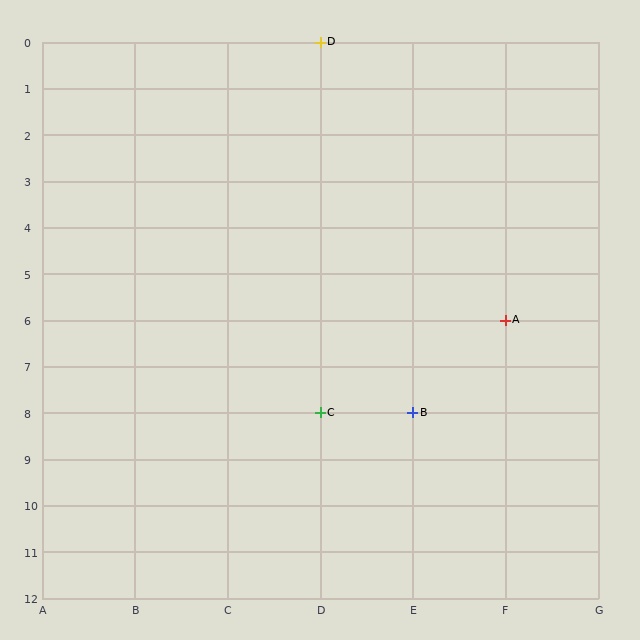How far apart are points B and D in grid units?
Points B and D are 1 column and 8 rows apart (about 8.1 grid units diagonally).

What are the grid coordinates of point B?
Point B is at grid coordinates (E, 8).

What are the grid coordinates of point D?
Point D is at grid coordinates (D, 0).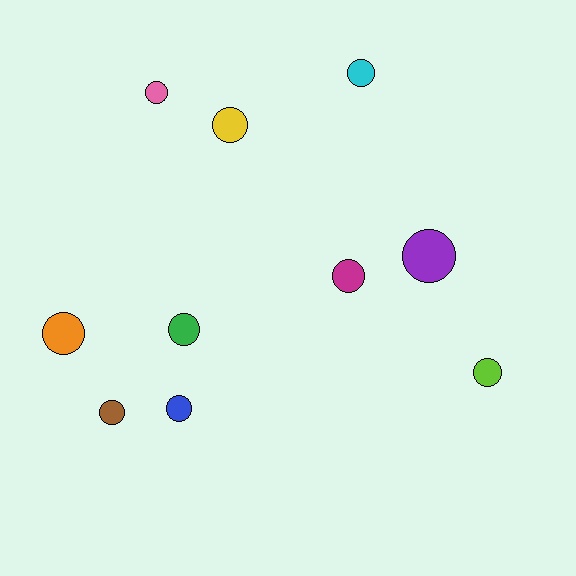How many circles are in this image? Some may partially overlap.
There are 10 circles.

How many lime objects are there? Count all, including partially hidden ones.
There is 1 lime object.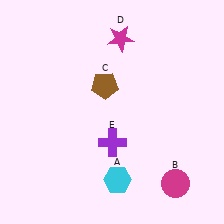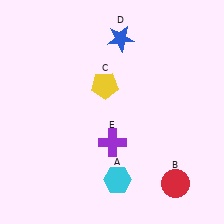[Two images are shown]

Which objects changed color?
B changed from magenta to red. C changed from brown to yellow. D changed from magenta to blue.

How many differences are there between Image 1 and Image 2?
There are 3 differences between the two images.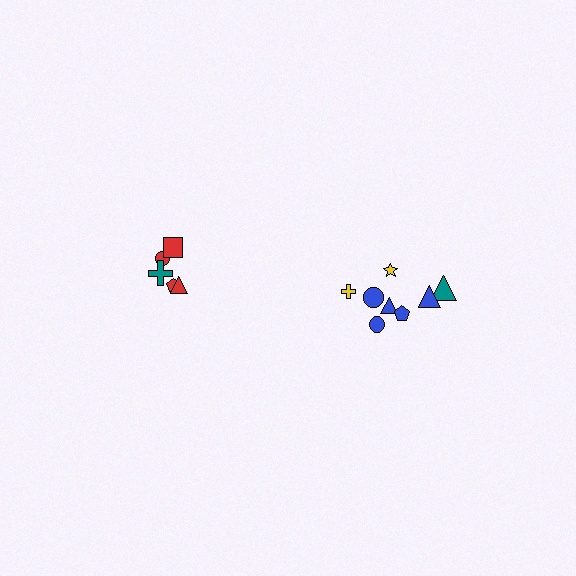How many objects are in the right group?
There are 8 objects.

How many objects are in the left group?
There are 5 objects.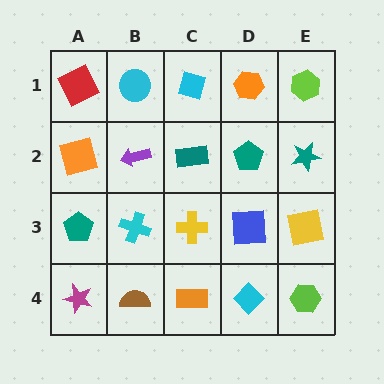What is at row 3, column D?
A blue square.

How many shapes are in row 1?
5 shapes.